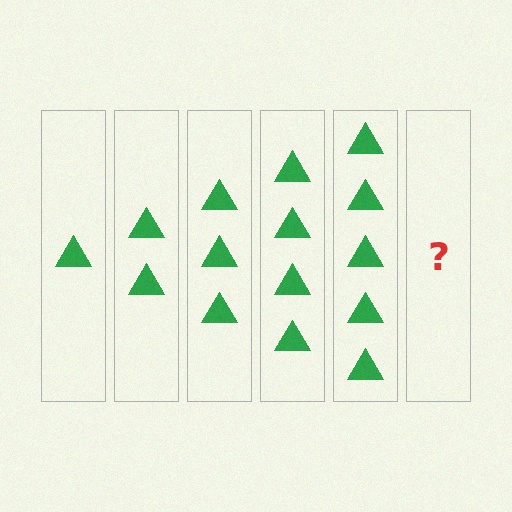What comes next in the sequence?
The next element should be 6 triangles.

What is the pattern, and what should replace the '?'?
The pattern is that each step adds one more triangle. The '?' should be 6 triangles.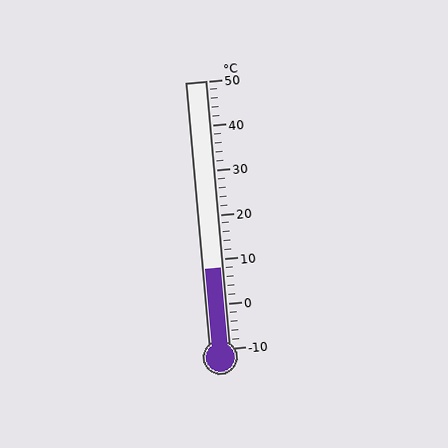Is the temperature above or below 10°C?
The temperature is below 10°C.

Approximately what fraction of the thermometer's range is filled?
The thermometer is filled to approximately 30% of its range.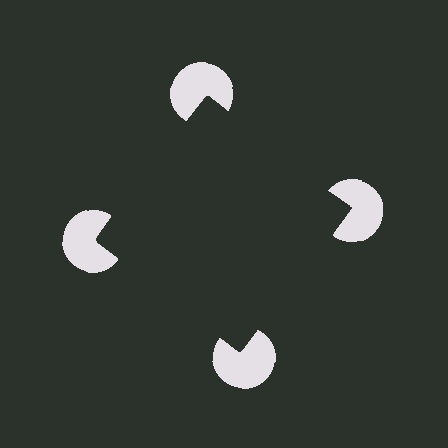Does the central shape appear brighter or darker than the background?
It typically appears slightly darker than the background, even though no actual brightness change is drawn.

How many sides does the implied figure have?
4 sides.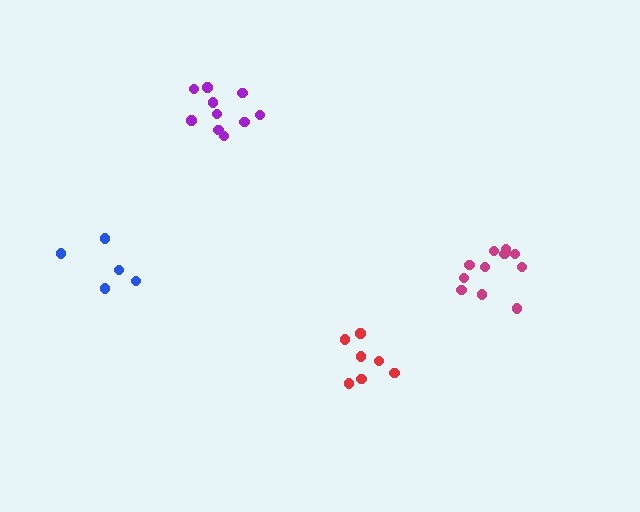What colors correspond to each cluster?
The clusters are colored: red, blue, magenta, purple.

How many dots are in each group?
Group 1: 7 dots, Group 2: 5 dots, Group 3: 11 dots, Group 4: 10 dots (33 total).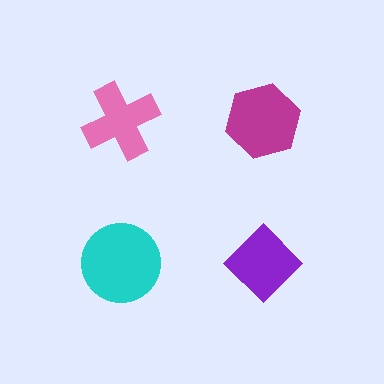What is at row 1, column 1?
A pink cross.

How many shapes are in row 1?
2 shapes.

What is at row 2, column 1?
A cyan circle.